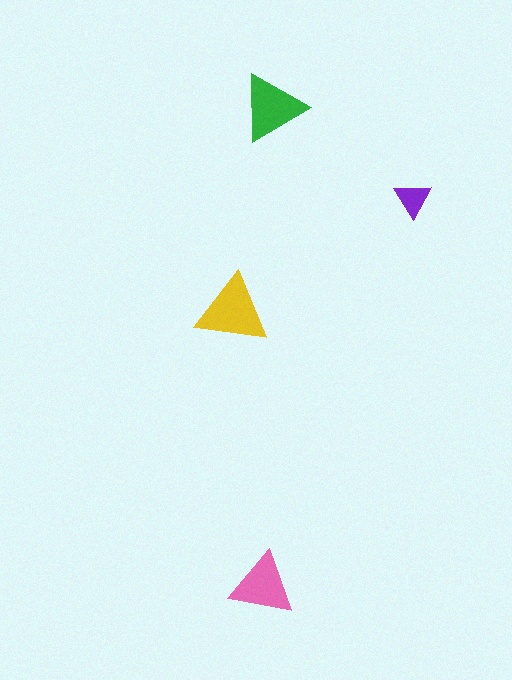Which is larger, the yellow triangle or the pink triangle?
The yellow one.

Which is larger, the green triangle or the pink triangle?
The green one.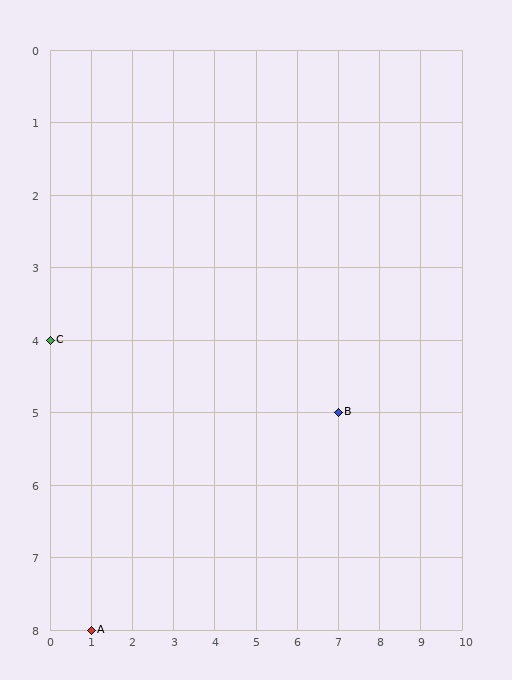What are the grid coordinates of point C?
Point C is at grid coordinates (0, 4).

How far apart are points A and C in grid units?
Points A and C are 1 column and 4 rows apart (about 4.1 grid units diagonally).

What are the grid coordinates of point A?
Point A is at grid coordinates (1, 8).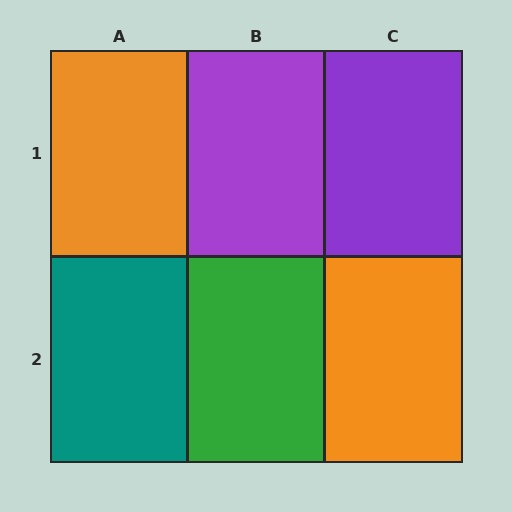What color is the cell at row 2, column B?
Green.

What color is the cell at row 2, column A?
Teal.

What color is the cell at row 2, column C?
Orange.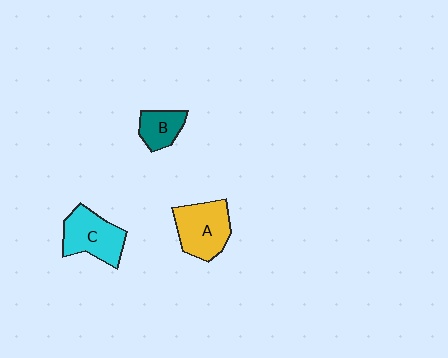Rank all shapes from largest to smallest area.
From largest to smallest: A (yellow), C (cyan), B (teal).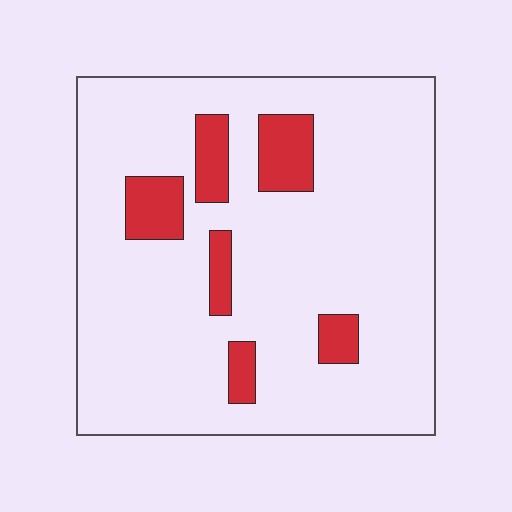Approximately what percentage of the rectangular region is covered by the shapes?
Approximately 15%.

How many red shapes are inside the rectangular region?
6.